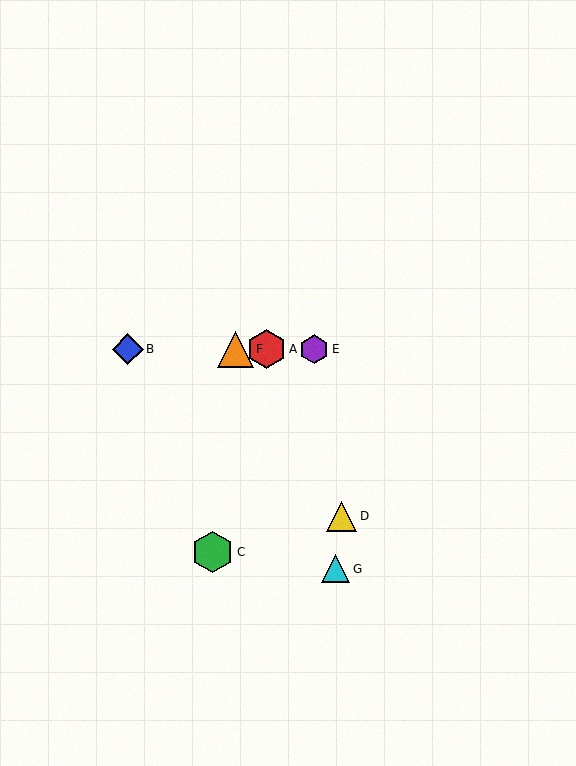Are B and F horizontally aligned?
Yes, both are at y≈349.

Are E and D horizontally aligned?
No, E is at y≈349 and D is at y≈516.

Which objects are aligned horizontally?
Objects A, B, E, F are aligned horizontally.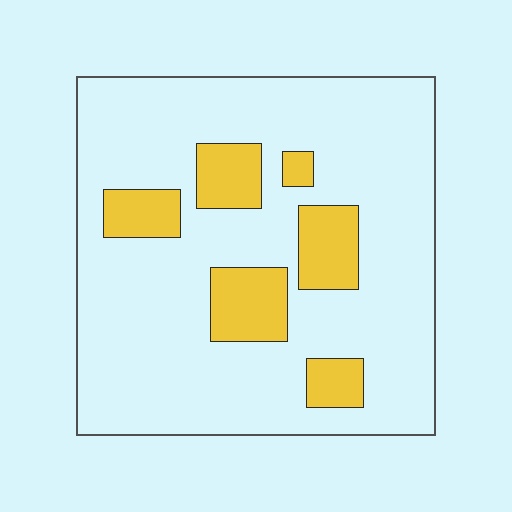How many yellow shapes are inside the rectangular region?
6.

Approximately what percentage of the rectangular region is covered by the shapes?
Approximately 20%.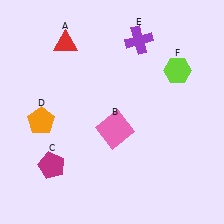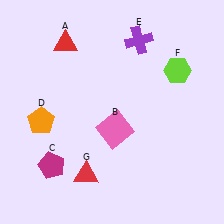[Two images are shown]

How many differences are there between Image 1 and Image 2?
There is 1 difference between the two images.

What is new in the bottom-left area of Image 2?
A red triangle (G) was added in the bottom-left area of Image 2.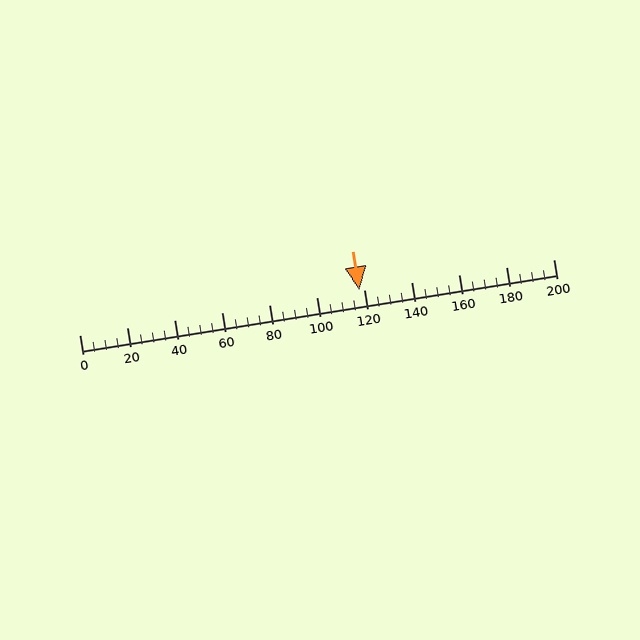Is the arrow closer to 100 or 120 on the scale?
The arrow is closer to 120.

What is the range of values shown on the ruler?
The ruler shows values from 0 to 200.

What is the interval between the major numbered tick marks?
The major tick marks are spaced 20 units apart.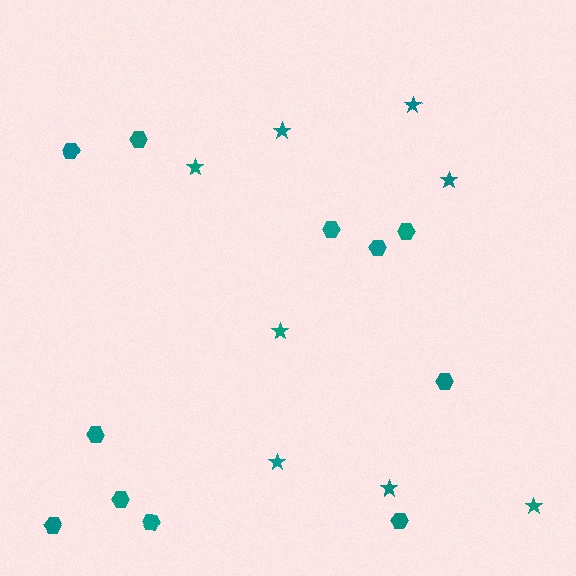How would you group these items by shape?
There are 2 groups: one group of stars (8) and one group of hexagons (11).